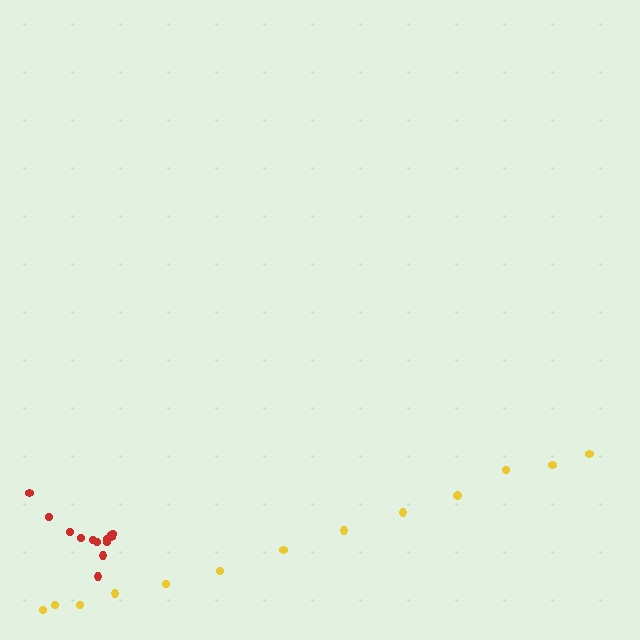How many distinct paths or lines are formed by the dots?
There are 2 distinct paths.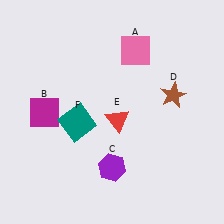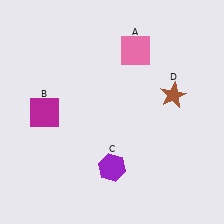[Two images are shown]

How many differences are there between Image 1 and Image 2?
There are 2 differences between the two images.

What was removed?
The teal square (F), the red triangle (E) were removed in Image 2.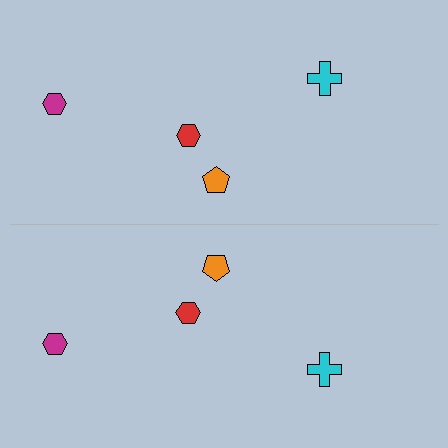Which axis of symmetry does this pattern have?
The pattern has a horizontal axis of symmetry running through the center of the image.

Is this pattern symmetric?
Yes, this pattern has bilateral (reflection) symmetry.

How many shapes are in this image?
There are 8 shapes in this image.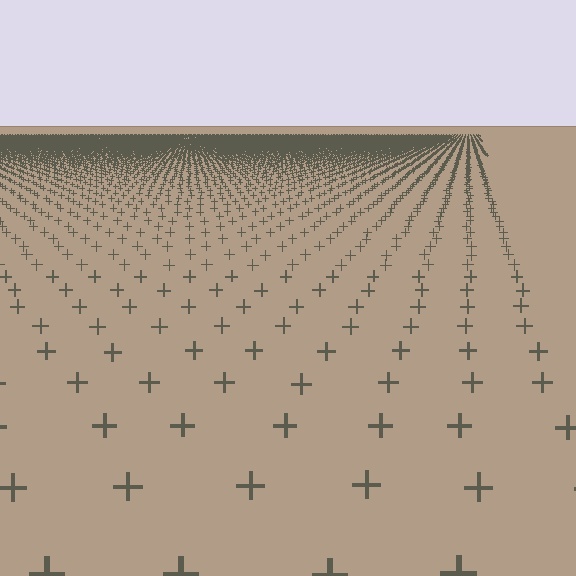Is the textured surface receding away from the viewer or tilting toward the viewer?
The surface is receding away from the viewer. Texture elements get smaller and denser toward the top.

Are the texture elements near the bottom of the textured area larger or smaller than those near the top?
Larger. Near the bottom, elements are closer to the viewer and appear at a bigger on-screen size.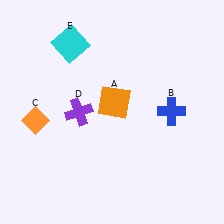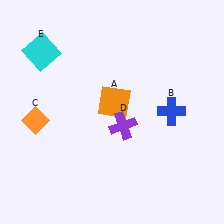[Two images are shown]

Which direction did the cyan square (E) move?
The cyan square (E) moved left.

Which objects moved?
The objects that moved are: the purple cross (D), the cyan square (E).